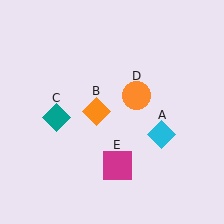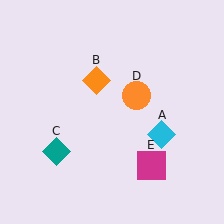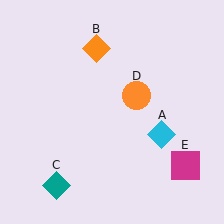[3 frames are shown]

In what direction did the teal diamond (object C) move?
The teal diamond (object C) moved down.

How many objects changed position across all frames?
3 objects changed position: orange diamond (object B), teal diamond (object C), magenta square (object E).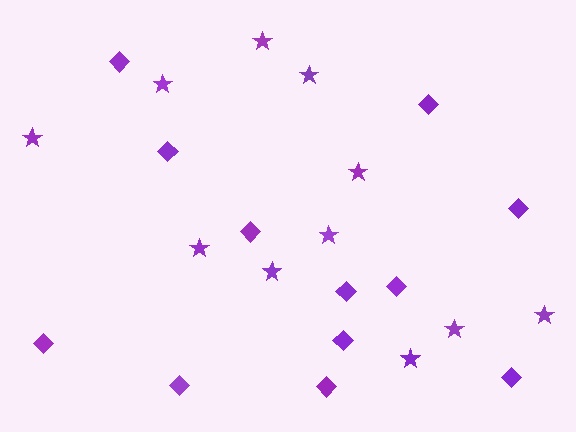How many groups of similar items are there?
There are 2 groups: one group of diamonds (12) and one group of stars (11).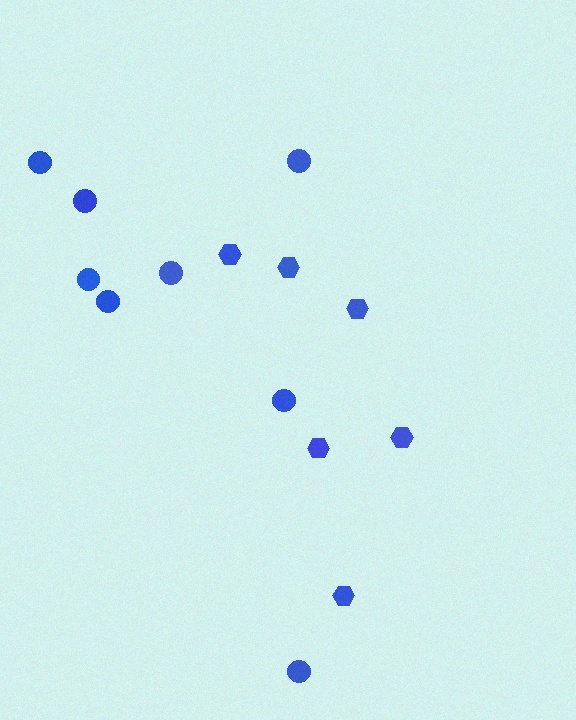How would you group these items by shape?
There are 2 groups: one group of hexagons (6) and one group of circles (8).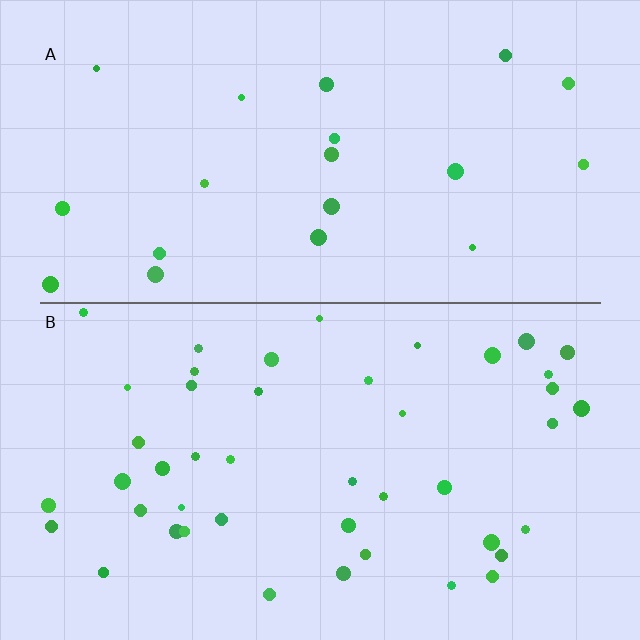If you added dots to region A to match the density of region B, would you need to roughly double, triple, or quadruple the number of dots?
Approximately double.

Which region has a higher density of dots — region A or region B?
B (the bottom).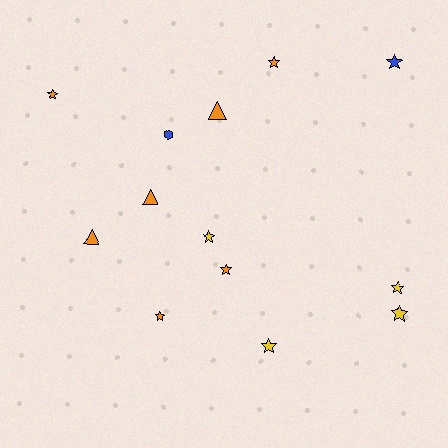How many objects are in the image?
There are 13 objects.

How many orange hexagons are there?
There are no orange hexagons.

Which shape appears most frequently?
Star, with 9 objects.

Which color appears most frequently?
Orange, with 7 objects.